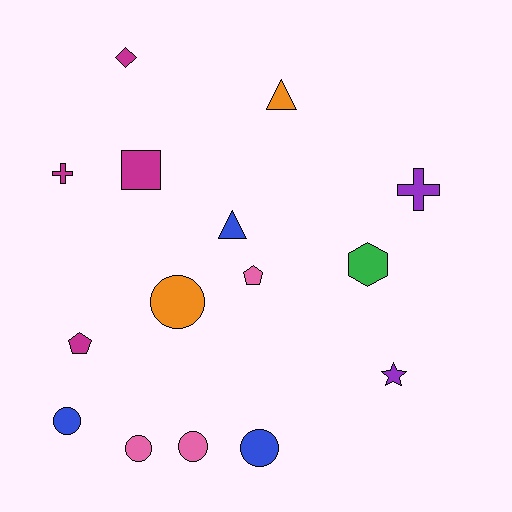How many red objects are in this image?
There are no red objects.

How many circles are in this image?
There are 5 circles.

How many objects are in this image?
There are 15 objects.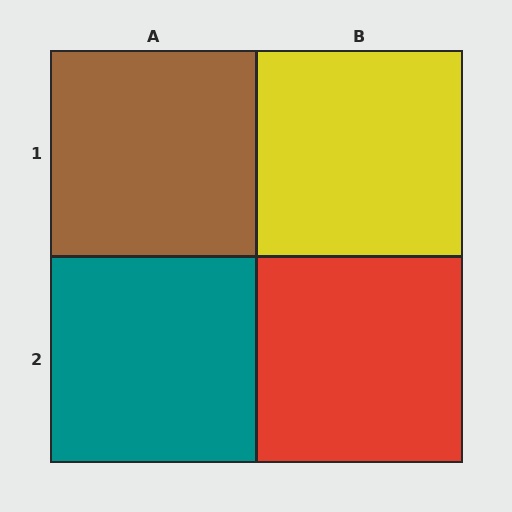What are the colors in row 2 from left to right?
Teal, red.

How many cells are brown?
1 cell is brown.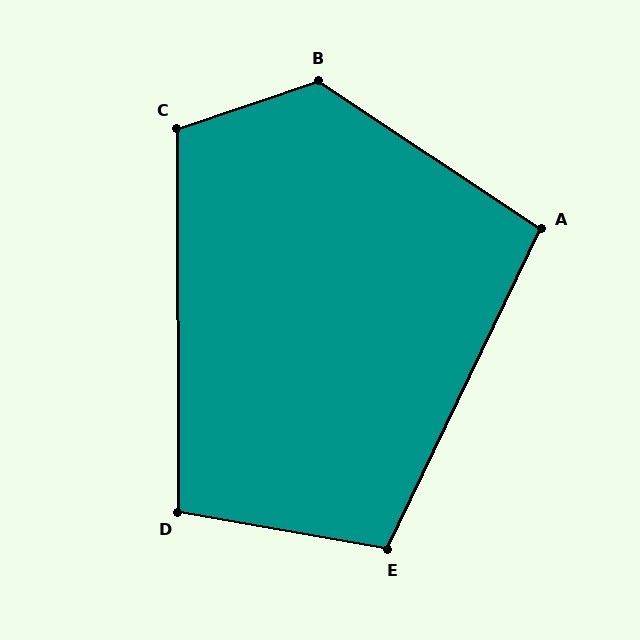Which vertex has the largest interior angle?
B, at approximately 128 degrees.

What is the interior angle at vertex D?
Approximately 100 degrees (obtuse).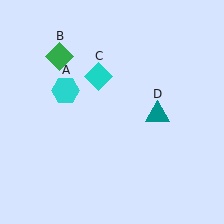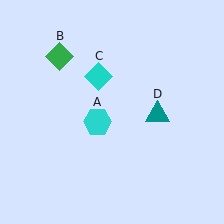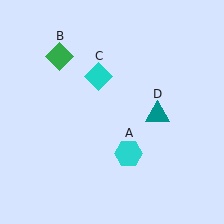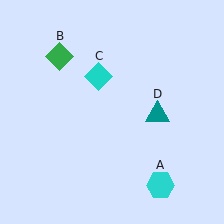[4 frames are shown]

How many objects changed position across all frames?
1 object changed position: cyan hexagon (object A).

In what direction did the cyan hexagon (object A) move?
The cyan hexagon (object A) moved down and to the right.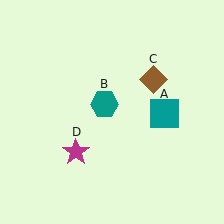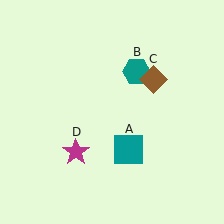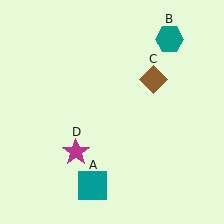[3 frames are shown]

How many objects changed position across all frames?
2 objects changed position: teal square (object A), teal hexagon (object B).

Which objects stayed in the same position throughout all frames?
Brown diamond (object C) and magenta star (object D) remained stationary.